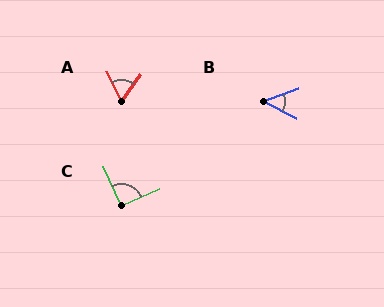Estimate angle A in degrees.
Approximately 62 degrees.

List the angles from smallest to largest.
B (48°), A (62°), C (92°).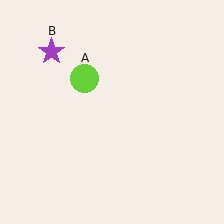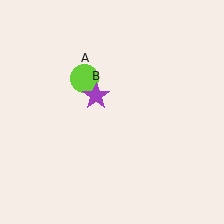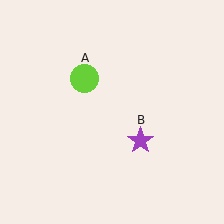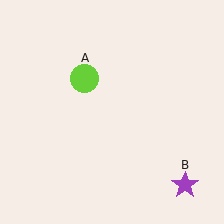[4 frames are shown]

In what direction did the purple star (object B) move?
The purple star (object B) moved down and to the right.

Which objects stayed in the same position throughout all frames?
Lime circle (object A) remained stationary.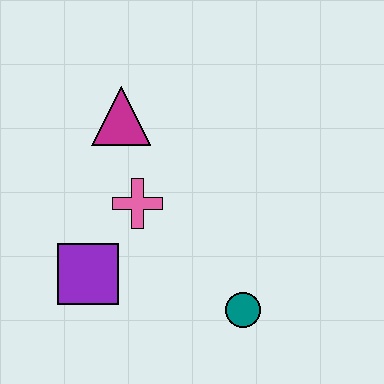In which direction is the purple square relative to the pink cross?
The purple square is below the pink cross.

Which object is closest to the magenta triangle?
The pink cross is closest to the magenta triangle.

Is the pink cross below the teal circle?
No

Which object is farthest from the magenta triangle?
The teal circle is farthest from the magenta triangle.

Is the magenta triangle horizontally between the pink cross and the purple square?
Yes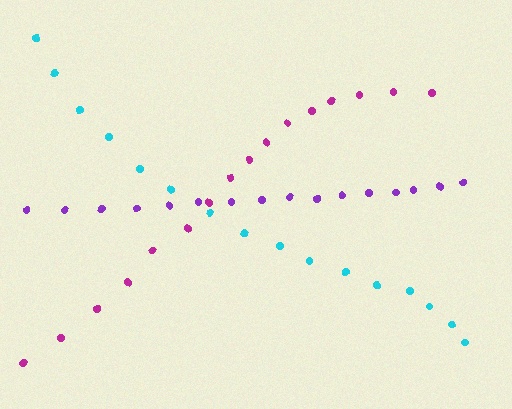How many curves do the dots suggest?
There are 3 distinct paths.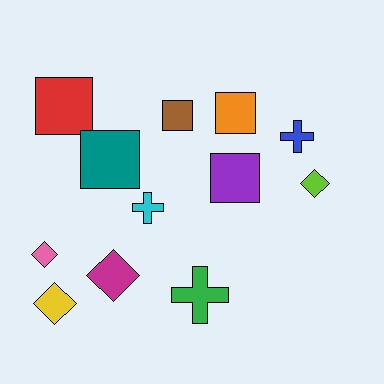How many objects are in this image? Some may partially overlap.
There are 12 objects.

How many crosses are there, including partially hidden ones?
There are 3 crosses.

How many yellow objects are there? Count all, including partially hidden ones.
There is 1 yellow object.